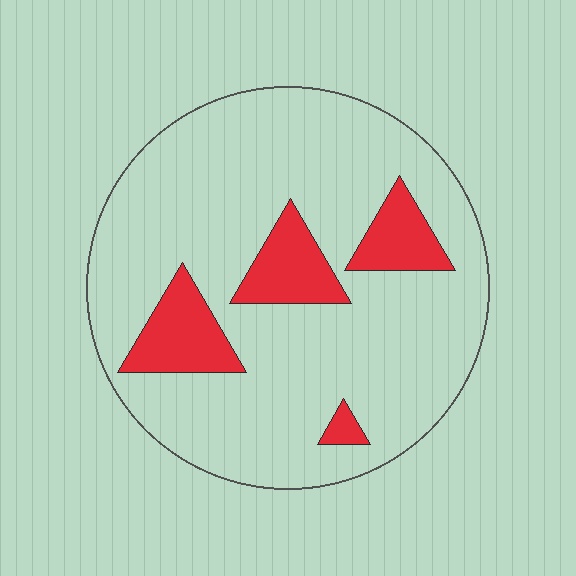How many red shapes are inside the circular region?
4.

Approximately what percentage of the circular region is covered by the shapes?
Approximately 15%.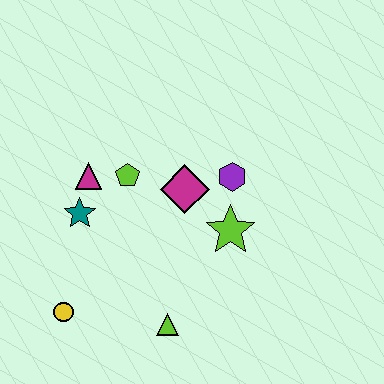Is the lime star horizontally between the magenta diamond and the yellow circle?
No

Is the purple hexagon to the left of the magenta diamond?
No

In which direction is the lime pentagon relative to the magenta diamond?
The lime pentagon is to the left of the magenta diamond.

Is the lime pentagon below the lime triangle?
No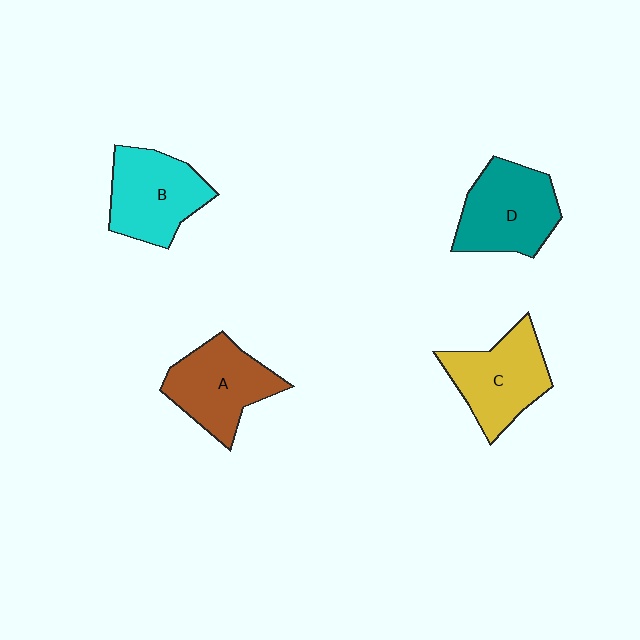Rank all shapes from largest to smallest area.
From largest to smallest: D (teal), A (brown), B (cyan), C (yellow).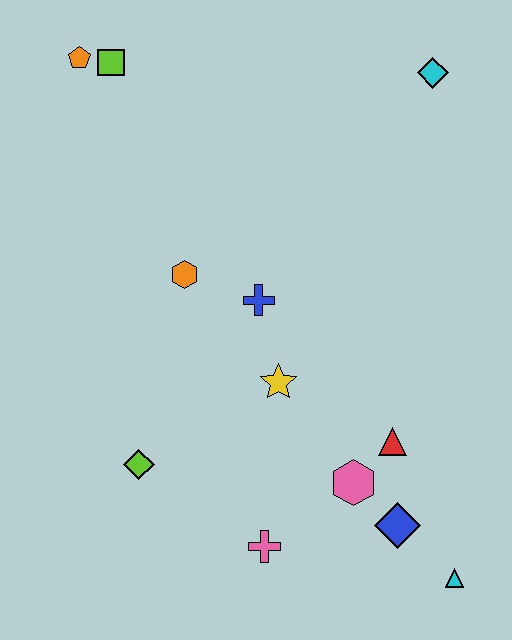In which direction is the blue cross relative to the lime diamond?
The blue cross is above the lime diamond.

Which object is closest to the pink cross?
The pink hexagon is closest to the pink cross.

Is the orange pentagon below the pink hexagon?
No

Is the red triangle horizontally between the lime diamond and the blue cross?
No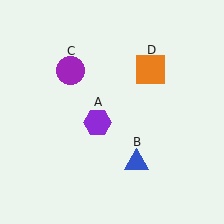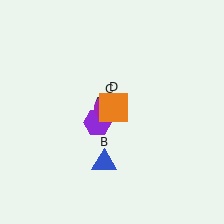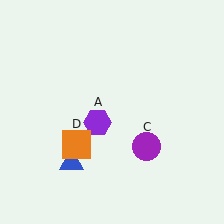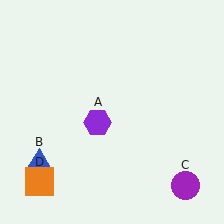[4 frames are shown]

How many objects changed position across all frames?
3 objects changed position: blue triangle (object B), purple circle (object C), orange square (object D).